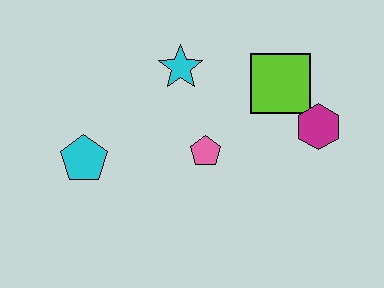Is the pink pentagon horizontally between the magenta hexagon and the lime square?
No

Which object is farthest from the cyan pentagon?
The magenta hexagon is farthest from the cyan pentagon.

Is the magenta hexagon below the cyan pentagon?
No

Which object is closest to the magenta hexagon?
The lime square is closest to the magenta hexagon.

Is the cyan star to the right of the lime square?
No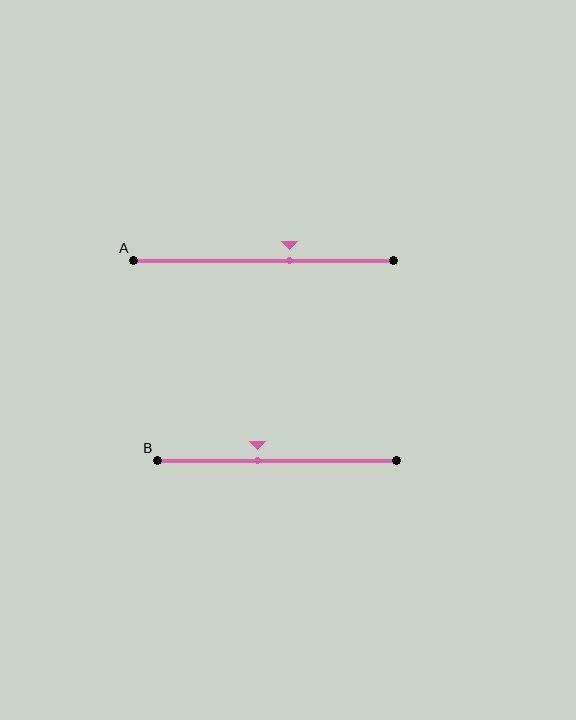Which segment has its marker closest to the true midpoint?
Segment B has its marker closest to the true midpoint.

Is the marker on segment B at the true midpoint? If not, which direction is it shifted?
No, the marker on segment B is shifted to the left by about 8% of the segment length.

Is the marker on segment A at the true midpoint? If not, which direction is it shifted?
No, the marker on segment A is shifted to the right by about 10% of the segment length.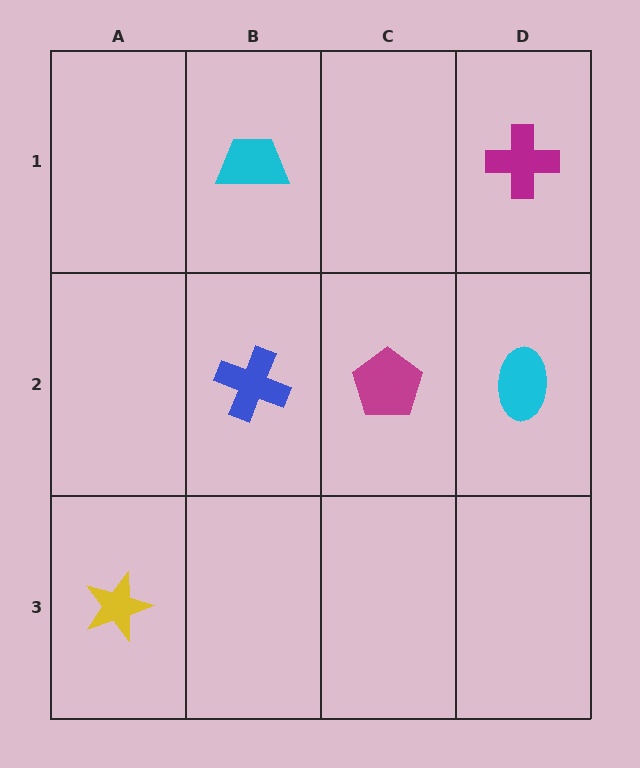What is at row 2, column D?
A cyan ellipse.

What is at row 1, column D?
A magenta cross.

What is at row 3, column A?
A yellow star.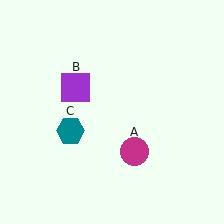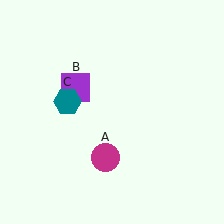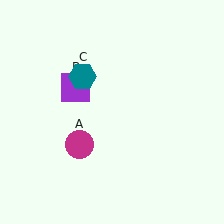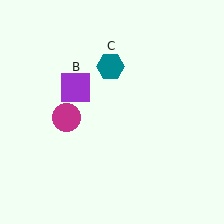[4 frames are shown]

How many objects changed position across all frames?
2 objects changed position: magenta circle (object A), teal hexagon (object C).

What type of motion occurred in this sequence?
The magenta circle (object A), teal hexagon (object C) rotated clockwise around the center of the scene.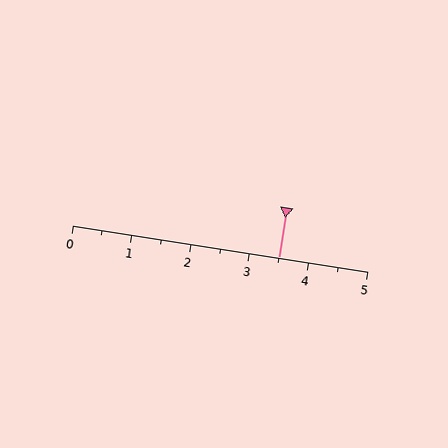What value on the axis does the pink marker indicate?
The marker indicates approximately 3.5.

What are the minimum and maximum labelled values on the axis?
The axis runs from 0 to 5.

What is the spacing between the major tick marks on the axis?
The major ticks are spaced 1 apart.